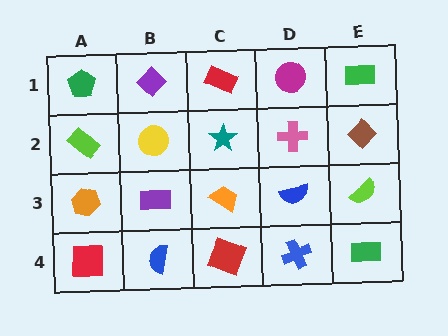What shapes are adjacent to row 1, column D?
A pink cross (row 2, column D), a red rectangle (row 1, column C), a green rectangle (row 1, column E).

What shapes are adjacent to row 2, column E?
A green rectangle (row 1, column E), a lime semicircle (row 3, column E), a pink cross (row 2, column D).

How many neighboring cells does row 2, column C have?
4.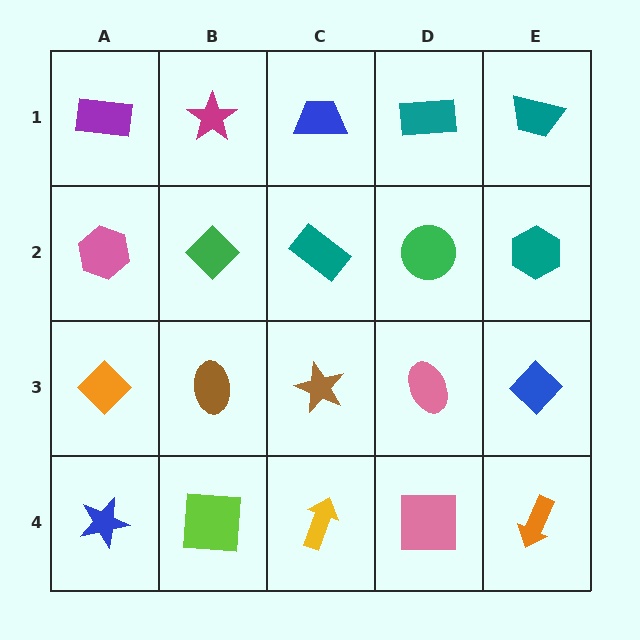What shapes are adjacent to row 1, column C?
A teal rectangle (row 2, column C), a magenta star (row 1, column B), a teal rectangle (row 1, column D).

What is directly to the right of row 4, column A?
A lime square.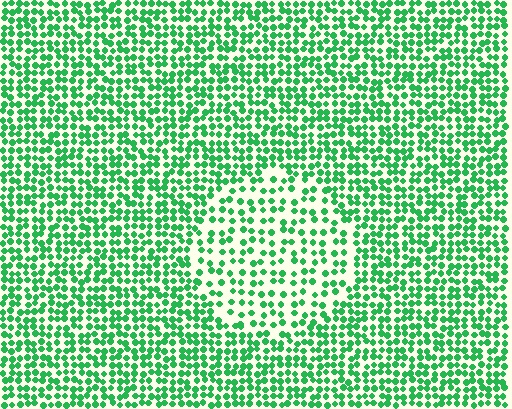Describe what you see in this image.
The image contains small green elements arranged at two different densities. A circle-shaped region is visible where the elements are less densely packed than the surrounding area.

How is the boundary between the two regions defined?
The boundary is defined by a change in element density (approximately 1.8x ratio). All elements are the same color, size, and shape.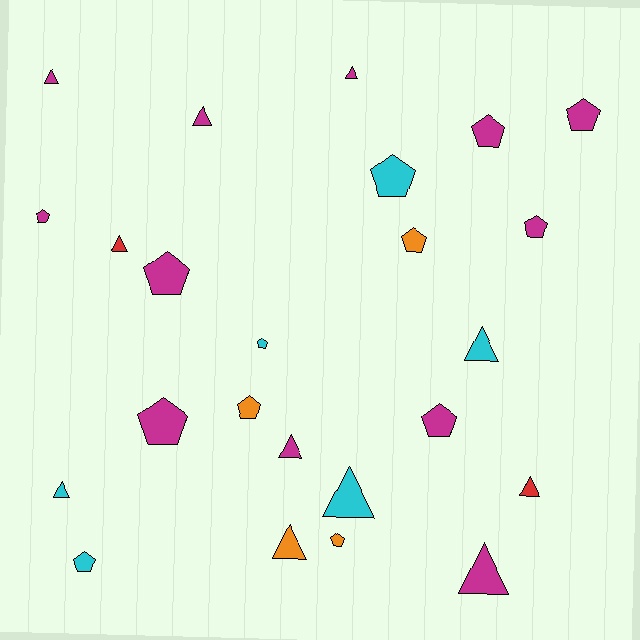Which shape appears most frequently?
Pentagon, with 13 objects.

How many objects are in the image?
There are 24 objects.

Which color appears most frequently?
Magenta, with 12 objects.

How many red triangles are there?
There are 2 red triangles.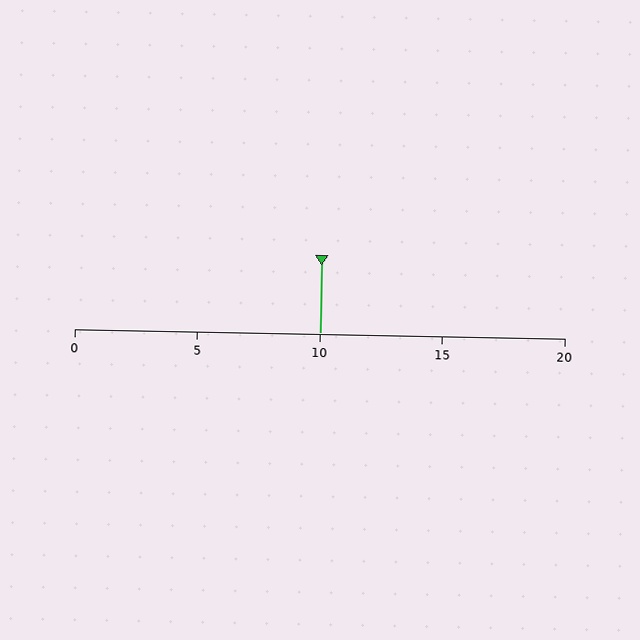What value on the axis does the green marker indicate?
The marker indicates approximately 10.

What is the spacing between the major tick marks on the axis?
The major ticks are spaced 5 apart.